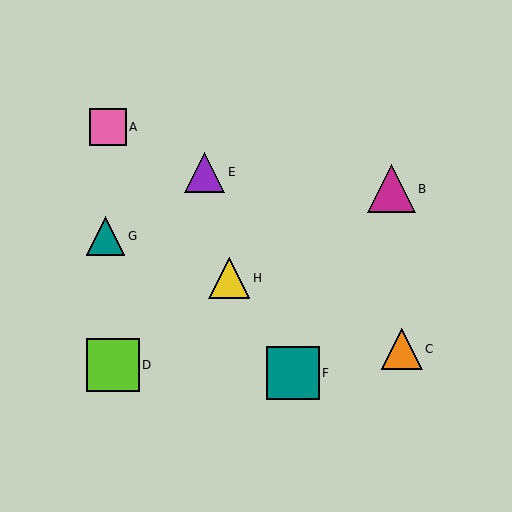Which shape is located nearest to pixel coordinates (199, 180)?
The purple triangle (labeled E) at (204, 172) is nearest to that location.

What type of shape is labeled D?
Shape D is a lime square.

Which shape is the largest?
The lime square (labeled D) is the largest.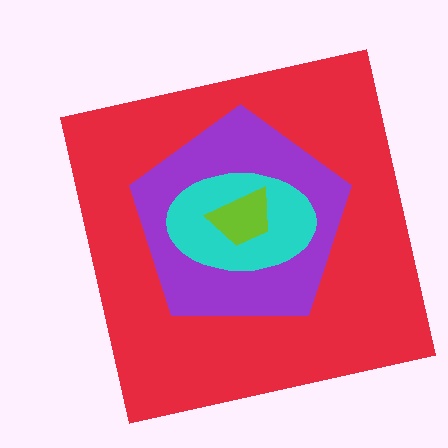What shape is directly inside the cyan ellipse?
The lime trapezoid.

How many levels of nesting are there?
4.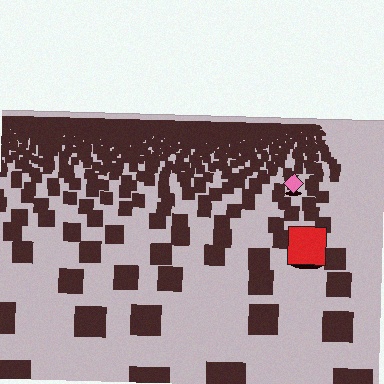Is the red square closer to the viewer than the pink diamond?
Yes. The red square is closer — you can tell from the texture gradient: the ground texture is coarser near it.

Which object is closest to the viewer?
The red square is closest. The texture marks near it are larger and more spread out.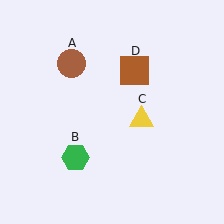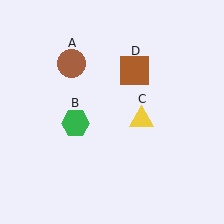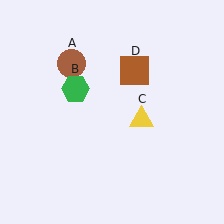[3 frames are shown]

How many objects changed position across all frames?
1 object changed position: green hexagon (object B).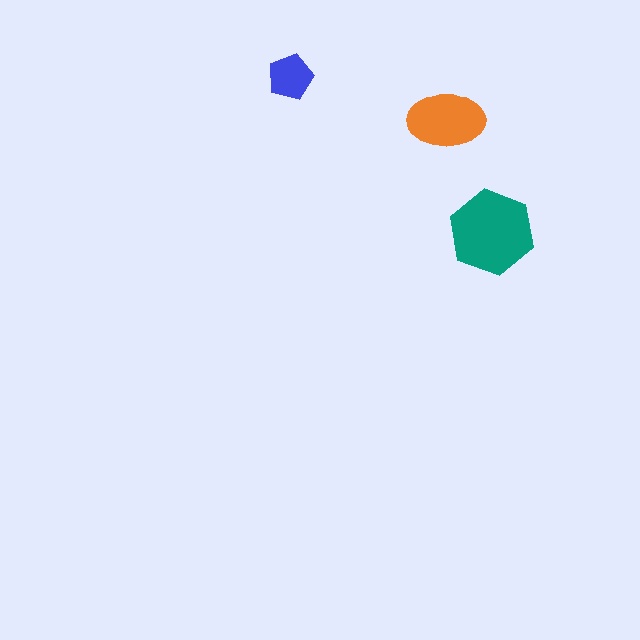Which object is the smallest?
The blue pentagon.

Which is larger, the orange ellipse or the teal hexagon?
The teal hexagon.